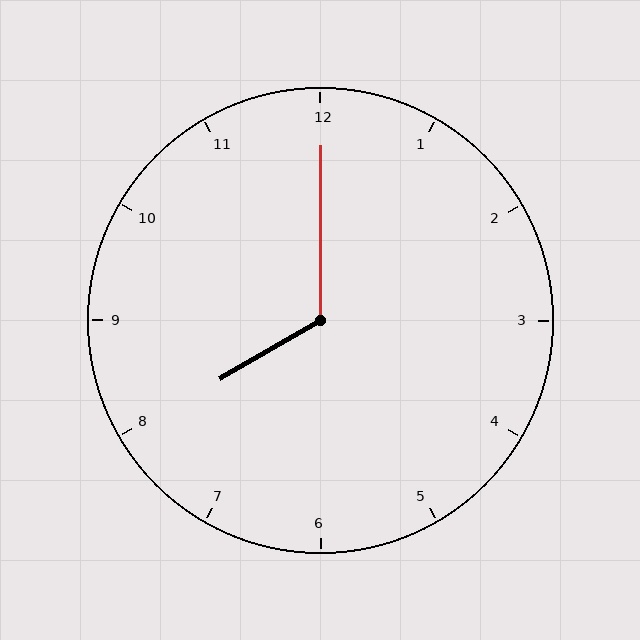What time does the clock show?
8:00.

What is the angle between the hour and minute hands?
Approximately 120 degrees.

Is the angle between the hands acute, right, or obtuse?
It is obtuse.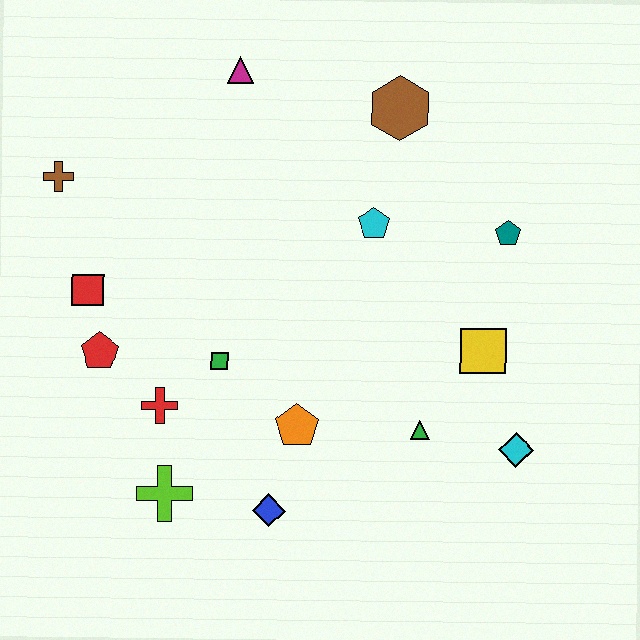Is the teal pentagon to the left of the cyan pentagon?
No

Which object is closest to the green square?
The red cross is closest to the green square.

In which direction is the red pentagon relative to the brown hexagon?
The red pentagon is to the left of the brown hexagon.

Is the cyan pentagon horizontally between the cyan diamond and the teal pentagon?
No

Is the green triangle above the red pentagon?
No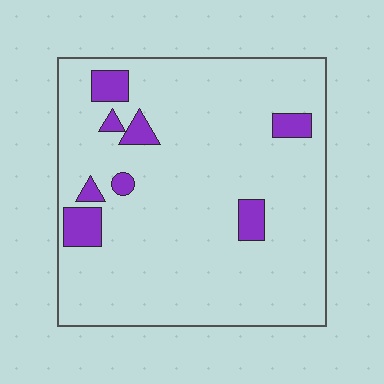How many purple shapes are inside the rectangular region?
8.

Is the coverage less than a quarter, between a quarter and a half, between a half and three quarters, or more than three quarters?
Less than a quarter.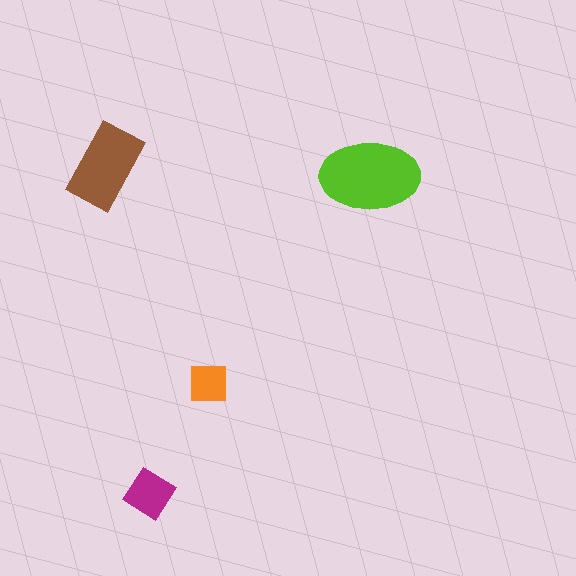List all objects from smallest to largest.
The orange square, the magenta diamond, the brown rectangle, the lime ellipse.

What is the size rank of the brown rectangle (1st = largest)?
2nd.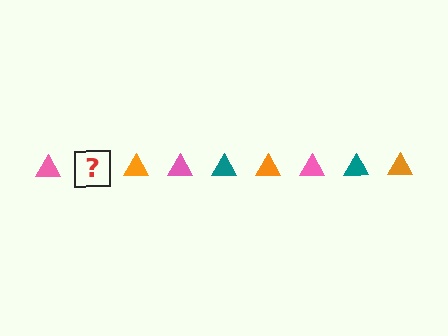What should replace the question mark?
The question mark should be replaced with a teal triangle.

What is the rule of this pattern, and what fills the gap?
The rule is that the pattern cycles through pink, teal, orange triangles. The gap should be filled with a teal triangle.